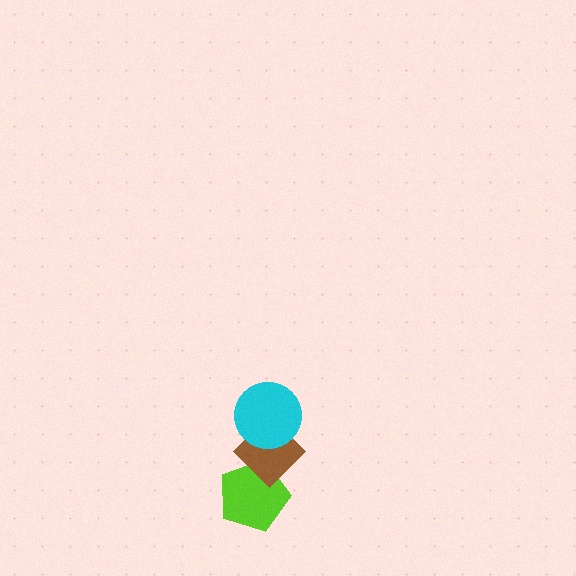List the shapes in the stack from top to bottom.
From top to bottom: the cyan circle, the brown diamond, the lime pentagon.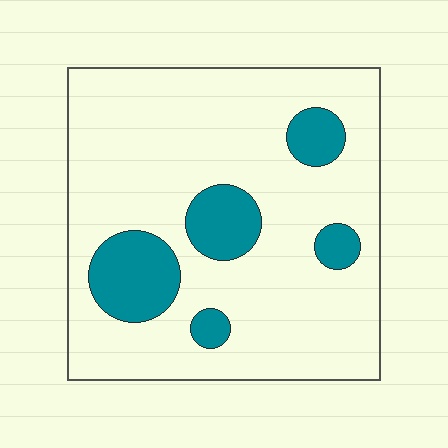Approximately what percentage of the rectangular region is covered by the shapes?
Approximately 20%.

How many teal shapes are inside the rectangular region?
5.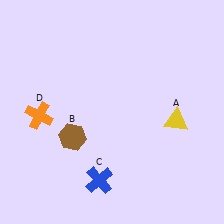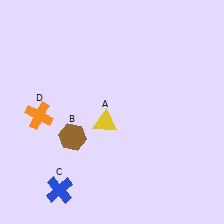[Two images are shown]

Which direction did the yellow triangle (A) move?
The yellow triangle (A) moved left.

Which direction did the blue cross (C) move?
The blue cross (C) moved left.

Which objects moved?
The objects that moved are: the yellow triangle (A), the blue cross (C).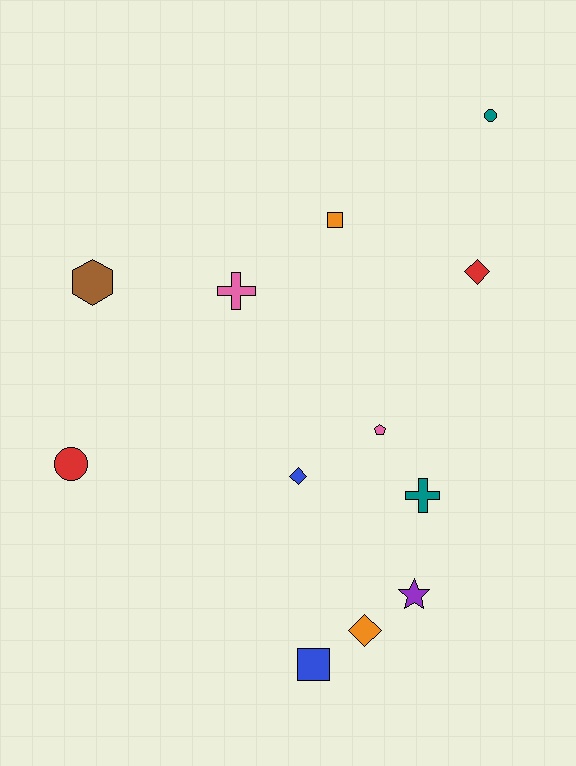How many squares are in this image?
There are 2 squares.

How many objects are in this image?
There are 12 objects.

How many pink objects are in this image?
There are 2 pink objects.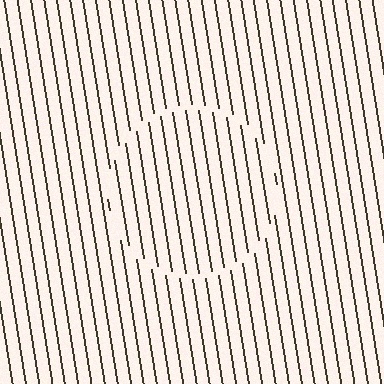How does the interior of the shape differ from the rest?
The interior of the shape contains the same grating, shifted by half a period — the contour is defined by the phase discontinuity where line-ends from the inner and outer gratings abut.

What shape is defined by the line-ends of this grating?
An illusory circle. The interior of the shape contains the same grating, shifted by half a period — the contour is defined by the phase discontinuity where line-ends from the inner and outer gratings abut.